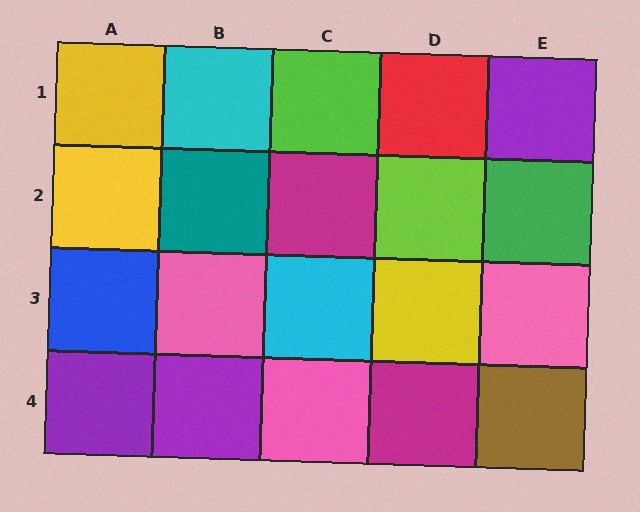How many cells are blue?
1 cell is blue.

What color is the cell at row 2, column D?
Lime.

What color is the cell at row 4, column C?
Pink.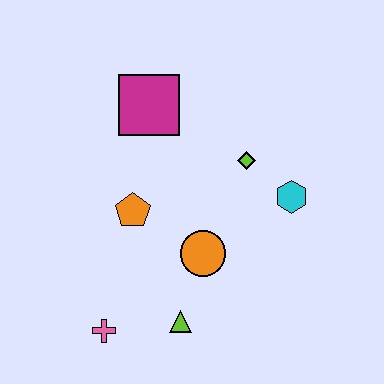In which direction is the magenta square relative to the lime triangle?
The magenta square is above the lime triangle.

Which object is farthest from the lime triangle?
The magenta square is farthest from the lime triangle.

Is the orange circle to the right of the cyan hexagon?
No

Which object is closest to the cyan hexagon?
The lime diamond is closest to the cyan hexagon.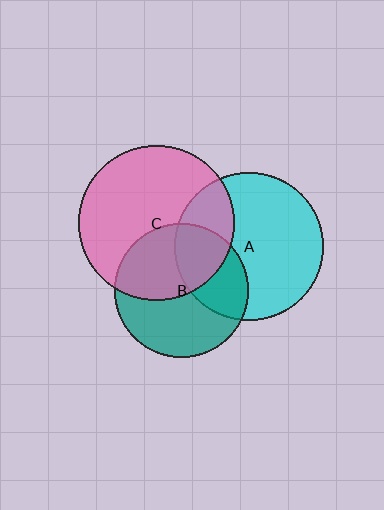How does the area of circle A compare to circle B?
Approximately 1.2 times.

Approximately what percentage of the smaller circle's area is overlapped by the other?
Approximately 45%.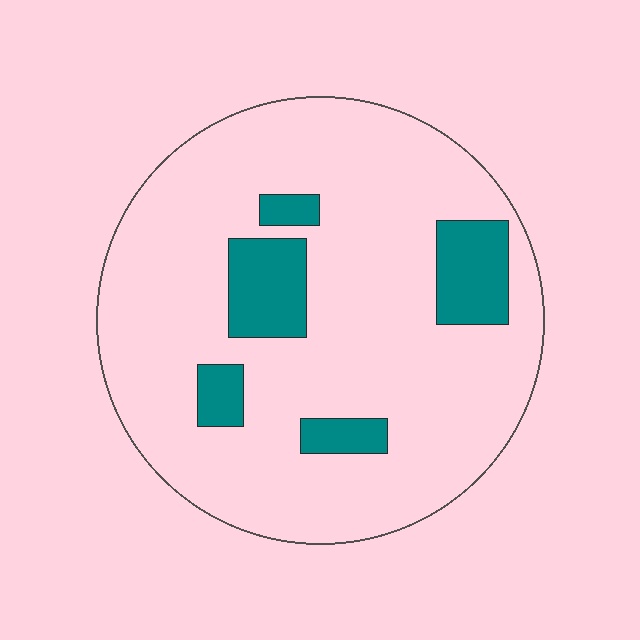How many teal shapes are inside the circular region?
5.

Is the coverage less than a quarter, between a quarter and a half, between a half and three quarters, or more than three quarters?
Less than a quarter.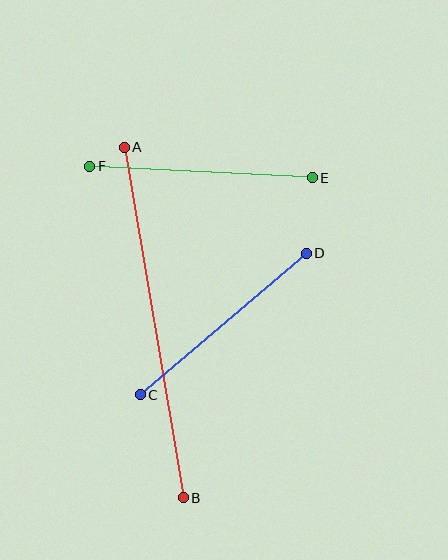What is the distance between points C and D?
The distance is approximately 218 pixels.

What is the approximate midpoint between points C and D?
The midpoint is at approximately (223, 324) pixels.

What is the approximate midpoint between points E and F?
The midpoint is at approximately (201, 172) pixels.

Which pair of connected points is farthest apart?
Points A and B are farthest apart.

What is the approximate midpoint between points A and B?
The midpoint is at approximately (154, 322) pixels.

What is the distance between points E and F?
The distance is approximately 223 pixels.